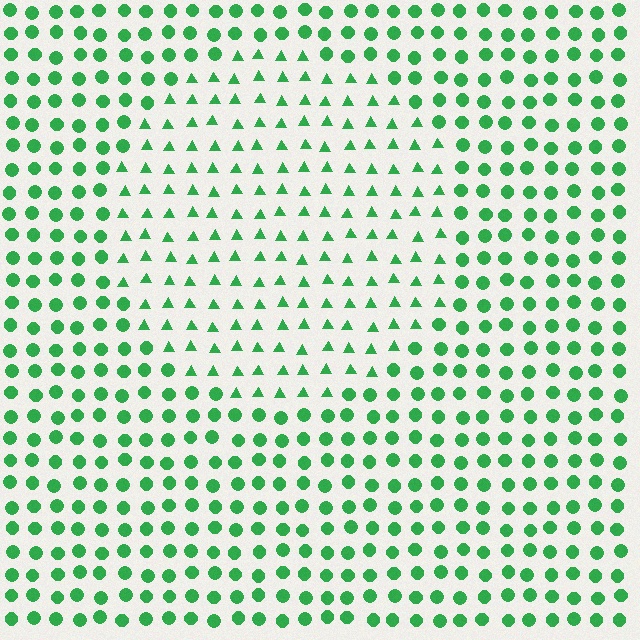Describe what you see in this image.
The image is filled with small green elements arranged in a uniform grid. A circle-shaped region contains triangles, while the surrounding area contains circles. The boundary is defined purely by the change in element shape.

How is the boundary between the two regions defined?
The boundary is defined by a change in element shape: triangles inside vs. circles outside. All elements share the same color and spacing.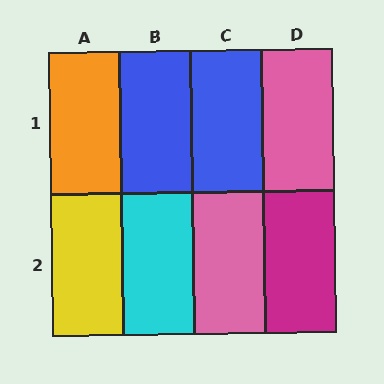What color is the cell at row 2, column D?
Magenta.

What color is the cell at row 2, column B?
Cyan.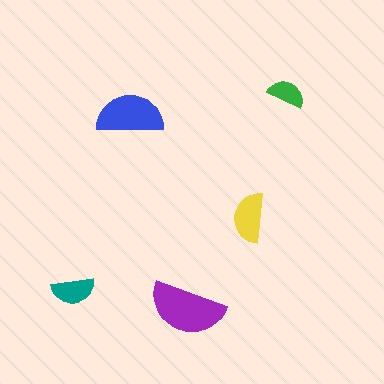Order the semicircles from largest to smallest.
the purple one, the blue one, the yellow one, the teal one, the green one.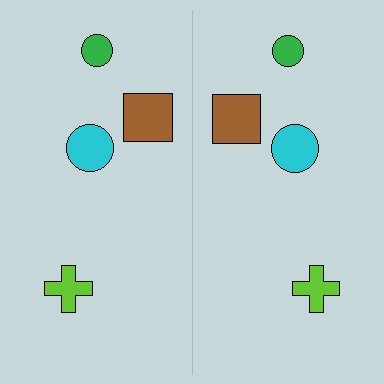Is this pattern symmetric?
Yes, this pattern has bilateral (reflection) symmetry.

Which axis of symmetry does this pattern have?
The pattern has a vertical axis of symmetry running through the center of the image.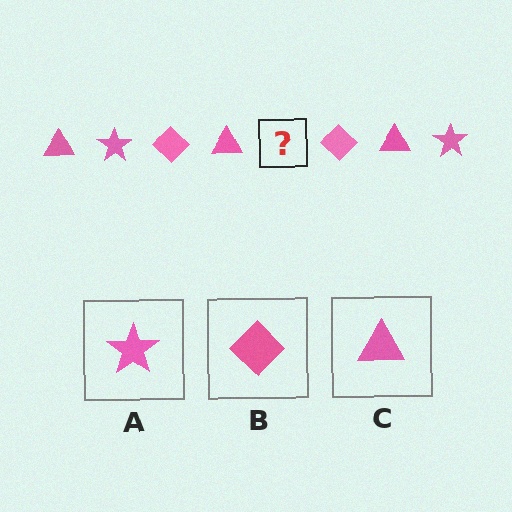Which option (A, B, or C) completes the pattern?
A.